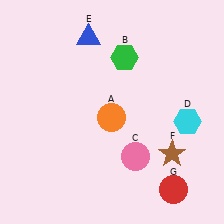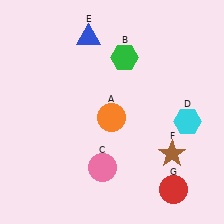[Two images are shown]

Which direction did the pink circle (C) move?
The pink circle (C) moved left.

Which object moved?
The pink circle (C) moved left.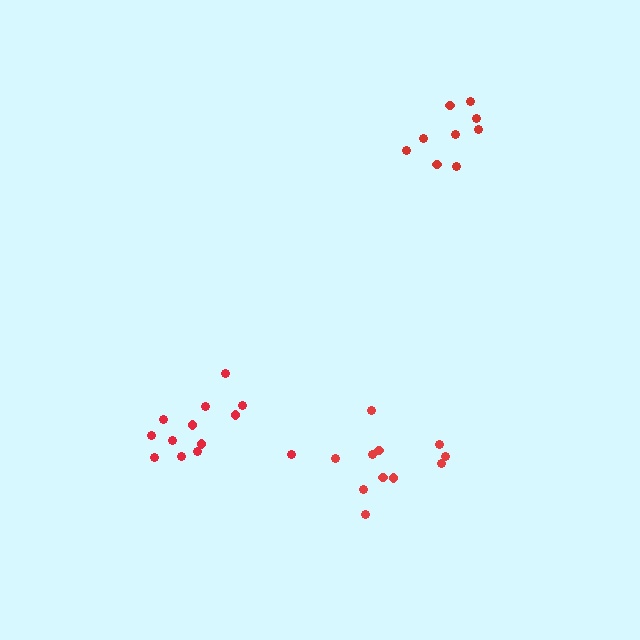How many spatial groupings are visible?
There are 3 spatial groupings.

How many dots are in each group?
Group 1: 13 dots, Group 2: 11 dots, Group 3: 9 dots (33 total).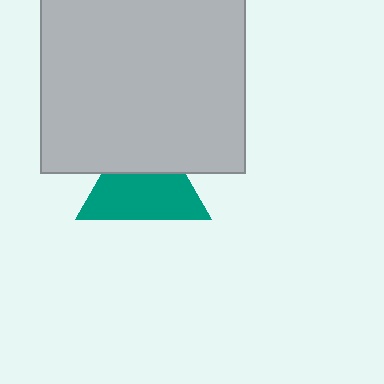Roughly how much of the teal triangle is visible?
About half of it is visible (roughly 62%).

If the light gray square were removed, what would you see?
You would see the complete teal triangle.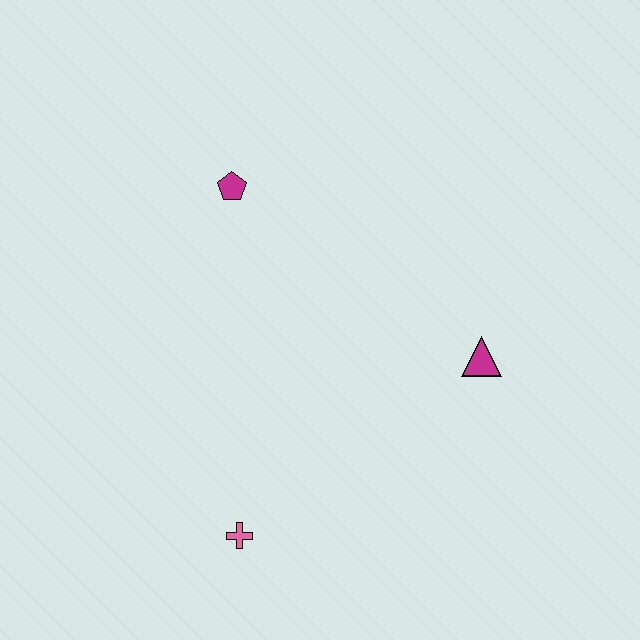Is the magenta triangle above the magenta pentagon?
No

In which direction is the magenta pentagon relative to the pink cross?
The magenta pentagon is above the pink cross.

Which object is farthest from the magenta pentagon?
The pink cross is farthest from the magenta pentagon.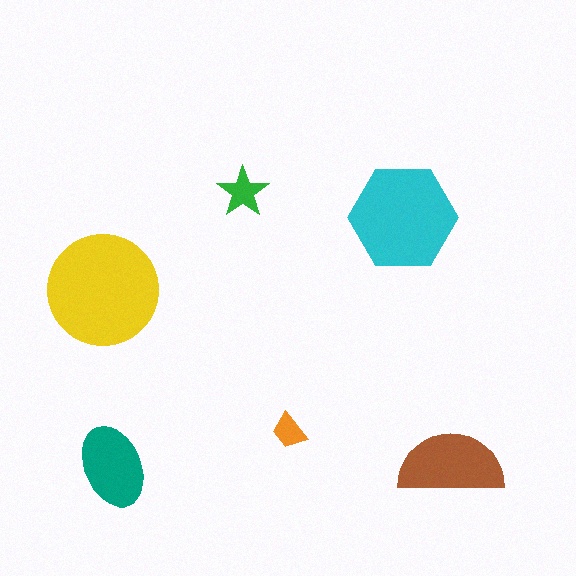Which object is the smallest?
The orange trapezoid.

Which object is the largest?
The yellow circle.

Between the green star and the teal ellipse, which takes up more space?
The teal ellipse.